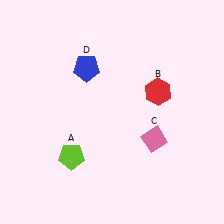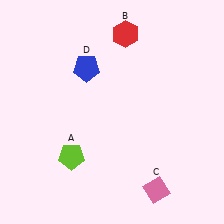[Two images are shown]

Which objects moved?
The objects that moved are: the red hexagon (B), the pink diamond (C).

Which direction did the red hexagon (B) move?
The red hexagon (B) moved up.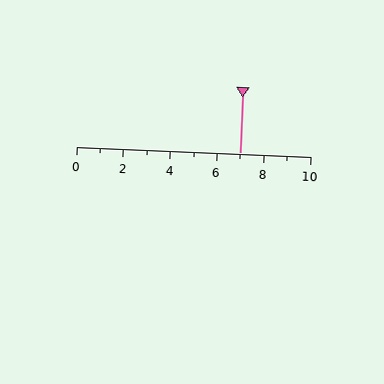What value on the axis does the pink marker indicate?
The marker indicates approximately 7.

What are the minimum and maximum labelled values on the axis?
The axis runs from 0 to 10.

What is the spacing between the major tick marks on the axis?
The major ticks are spaced 2 apart.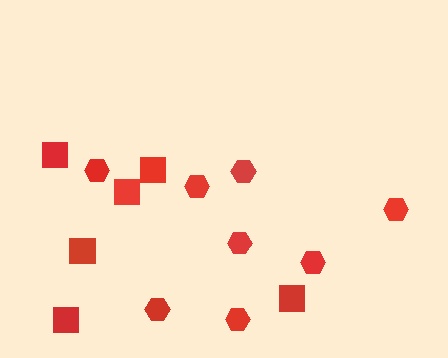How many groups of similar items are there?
There are 2 groups: one group of hexagons (8) and one group of squares (6).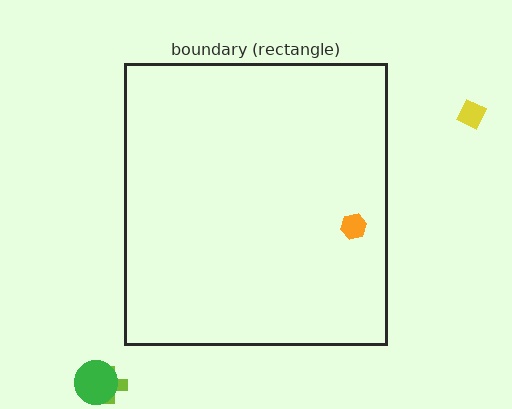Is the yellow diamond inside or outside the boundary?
Outside.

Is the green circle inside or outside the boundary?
Outside.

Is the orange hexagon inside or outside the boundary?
Inside.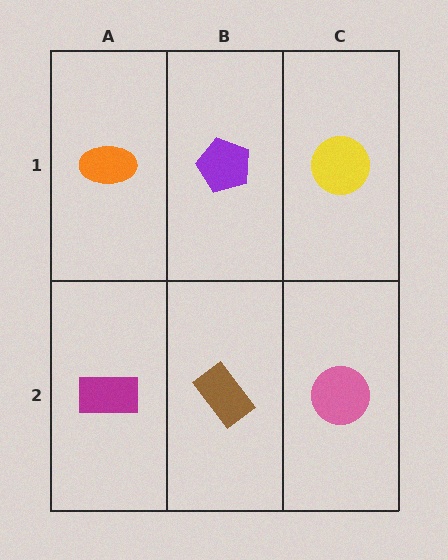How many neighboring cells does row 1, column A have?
2.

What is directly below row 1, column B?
A brown rectangle.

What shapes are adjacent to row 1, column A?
A magenta rectangle (row 2, column A), a purple pentagon (row 1, column B).